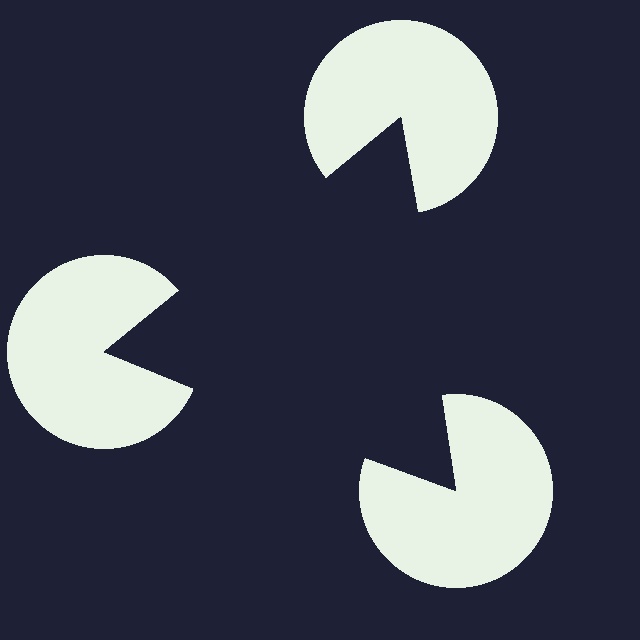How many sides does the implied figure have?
3 sides.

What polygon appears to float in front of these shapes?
An illusory triangle — its edges are inferred from the aligned wedge cuts in the pac-man discs, not physically drawn.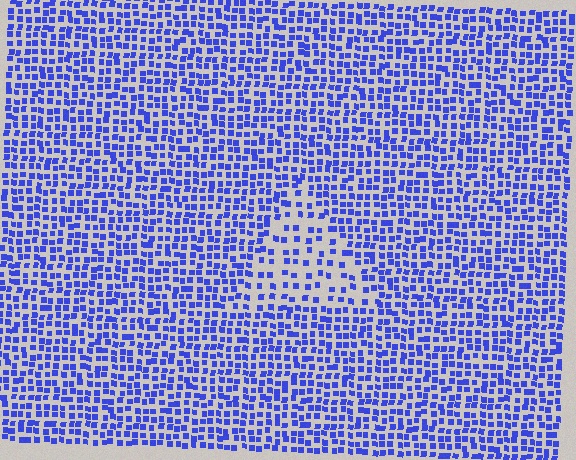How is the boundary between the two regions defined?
The boundary is defined by a change in element density (approximately 2.0x ratio). All elements are the same color, size, and shape.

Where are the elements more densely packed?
The elements are more densely packed outside the triangle boundary.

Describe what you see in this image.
The image contains small blue elements arranged at two different densities. A triangle-shaped region is visible where the elements are less densely packed than the surrounding area.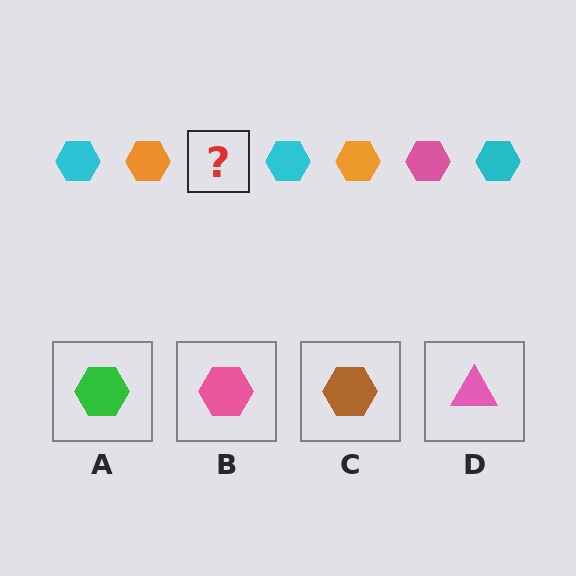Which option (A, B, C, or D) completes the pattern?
B.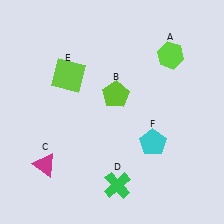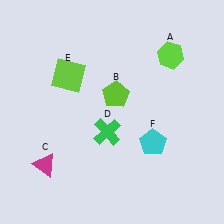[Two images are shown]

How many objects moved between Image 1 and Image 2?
1 object moved between the two images.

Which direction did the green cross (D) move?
The green cross (D) moved up.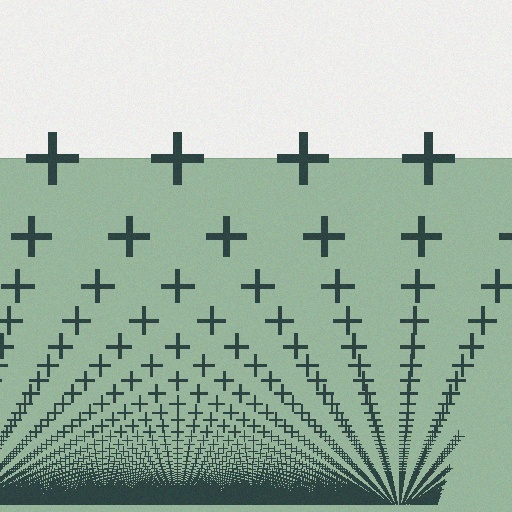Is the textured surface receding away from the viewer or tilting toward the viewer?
The surface appears to tilt toward the viewer. Texture elements get larger and sparser toward the top.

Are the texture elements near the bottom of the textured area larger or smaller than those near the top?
Smaller. The gradient is inverted — elements near the bottom are smaller and denser.